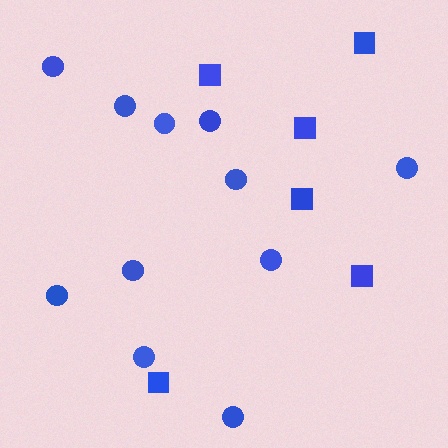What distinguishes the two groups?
There are 2 groups: one group of circles (11) and one group of squares (6).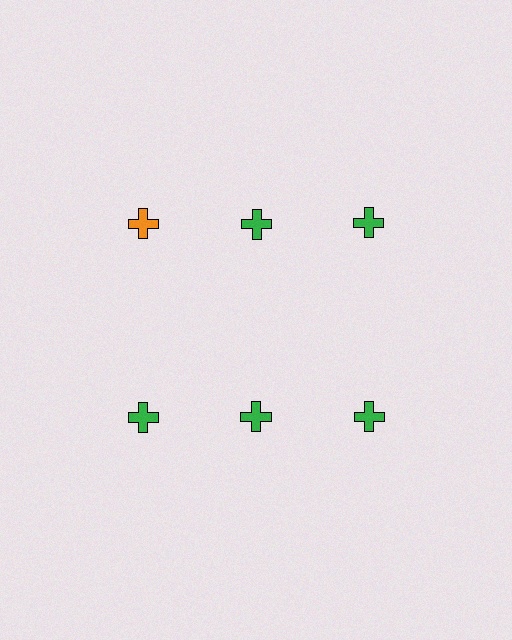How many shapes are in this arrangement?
There are 6 shapes arranged in a grid pattern.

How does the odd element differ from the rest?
It has a different color: orange instead of green.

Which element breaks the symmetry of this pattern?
The orange cross in the top row, leftmost column breaks the symmetry. All other shapes are green crosses.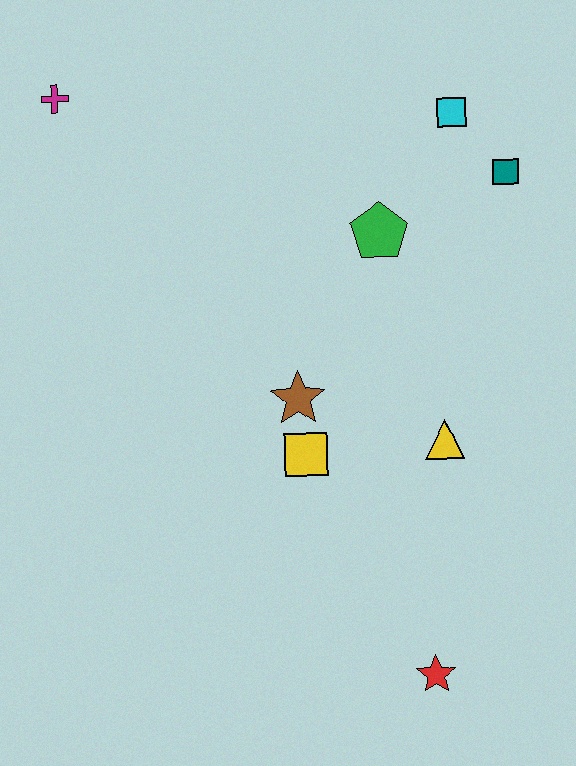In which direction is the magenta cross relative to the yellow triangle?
The magenta cross is to the left of the yellow triangle.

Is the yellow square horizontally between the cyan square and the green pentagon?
No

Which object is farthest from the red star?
The magenta cross is farthest from the red star.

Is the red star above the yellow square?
No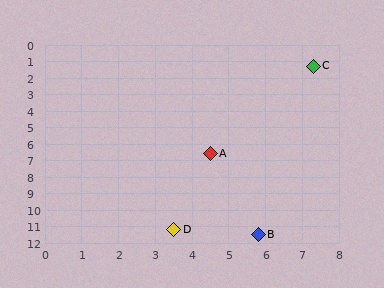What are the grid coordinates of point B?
Point B is at approximately (5.8, 11.5).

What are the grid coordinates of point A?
Point A is at approximately (4.5, 6.6).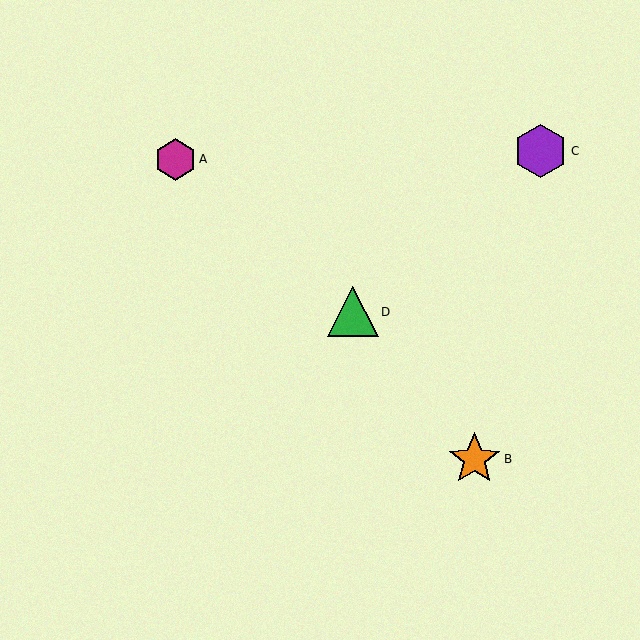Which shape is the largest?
The purple hexagon (labeled C) is the largest.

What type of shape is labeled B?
Shape B is an orange star.